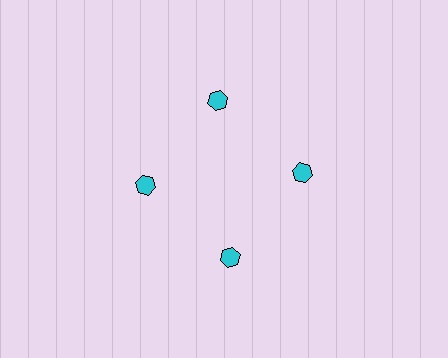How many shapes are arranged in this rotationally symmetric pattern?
There are 4 shapes, arranged in 4 groups of 1.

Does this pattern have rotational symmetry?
Yes, this pattern has 4-fold rotational symmetry. It looks the same after rotating 90 degrees around the center.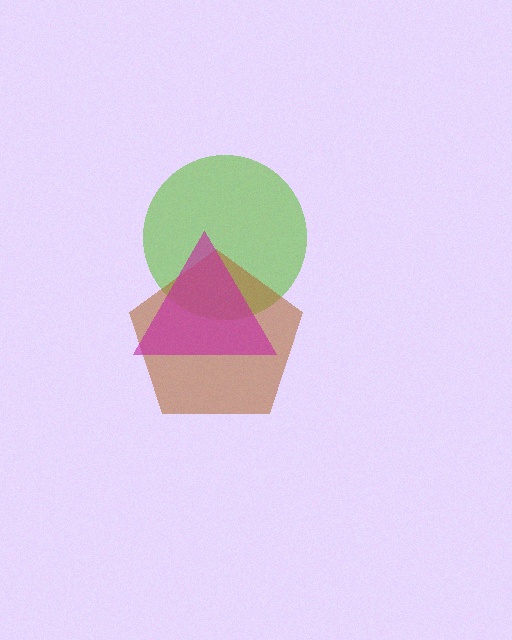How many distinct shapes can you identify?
There are 3 distinct shapes: a lime circle, a brown pentagon, a magenta triangle.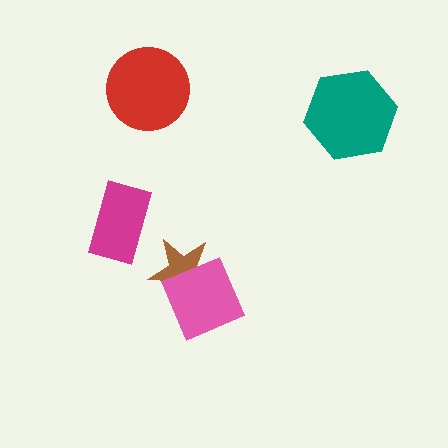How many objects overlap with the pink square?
1 object overlaps with the pink square.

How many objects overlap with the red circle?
0 objects overlap with the red circle.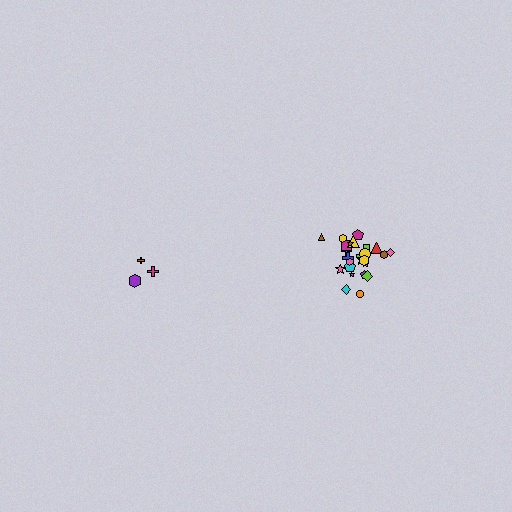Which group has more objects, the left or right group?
The right group.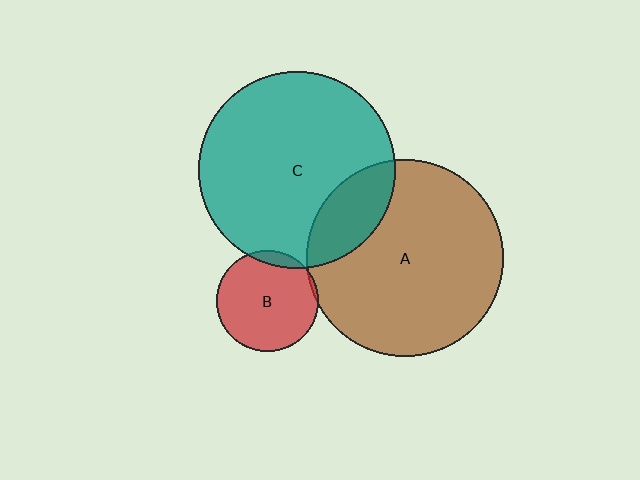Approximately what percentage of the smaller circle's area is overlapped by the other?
Approximately 5%.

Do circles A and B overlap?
Yes.